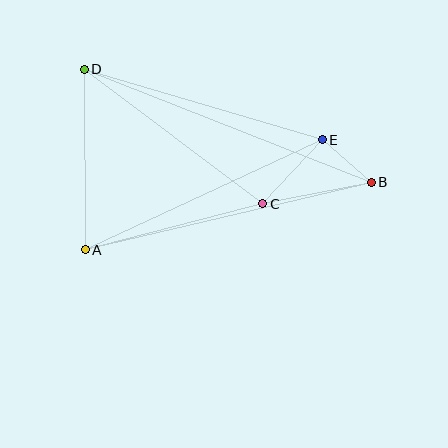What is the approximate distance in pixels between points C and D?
The distance between C and D is approximately 224 pixels.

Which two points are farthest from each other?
Points B and D are farthest from each other.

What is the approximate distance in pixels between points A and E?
The distance between A and E is approximately 262 pixels.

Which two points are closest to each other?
Points B and E are closest to each other.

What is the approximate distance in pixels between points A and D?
The distance between A and D is approximately 180 pixels.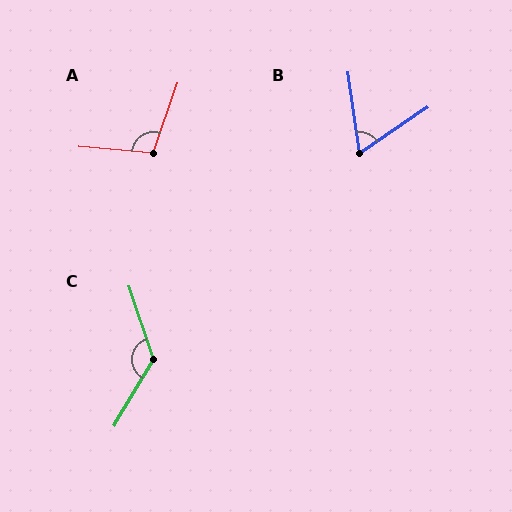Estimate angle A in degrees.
Approximately 104 degrees.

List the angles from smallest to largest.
B (64°), A (104°), C (131°).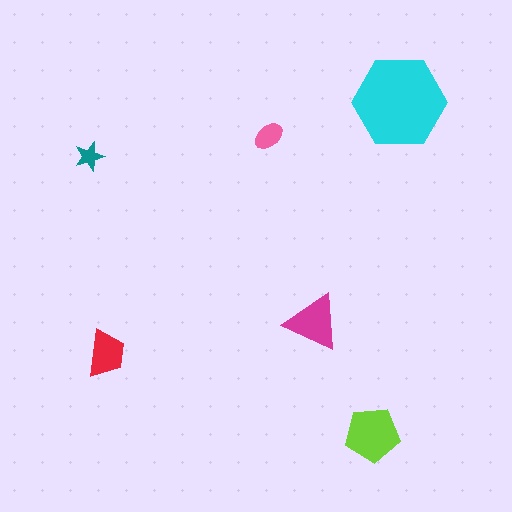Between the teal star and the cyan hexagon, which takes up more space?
The cyan hexagon.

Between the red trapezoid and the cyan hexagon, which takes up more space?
The cyan hexagon.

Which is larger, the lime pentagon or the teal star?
The lime pentagon.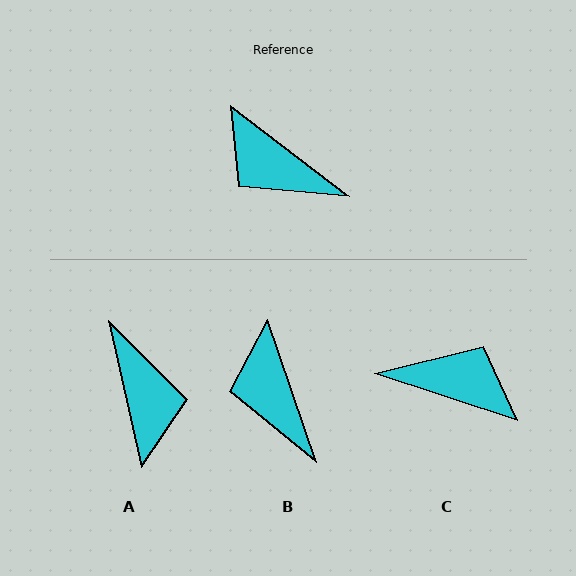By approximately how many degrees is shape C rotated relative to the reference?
Approximately 161 degrees clockwise.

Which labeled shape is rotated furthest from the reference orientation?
C, about 161 degrees away.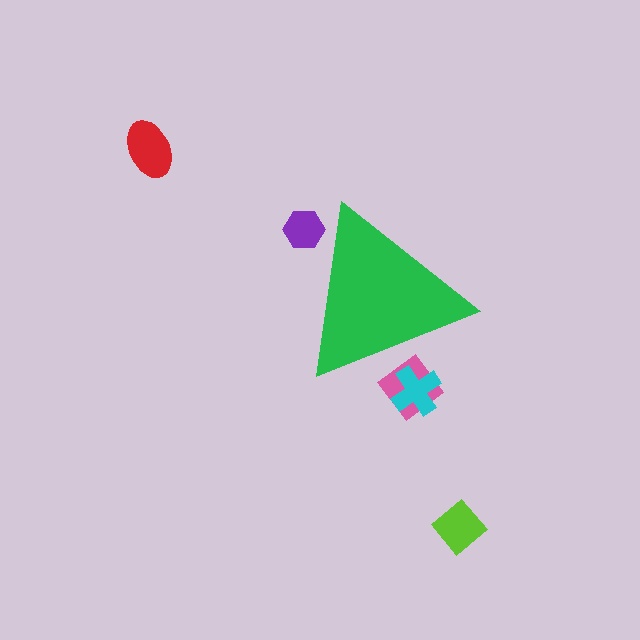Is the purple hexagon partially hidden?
Yes, the purple hexagon is partially hidden behind the green triangle.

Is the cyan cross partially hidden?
Yes, the cyan cross is partially hidden behind the green triangle.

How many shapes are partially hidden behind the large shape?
3 shapes are partially hidden.